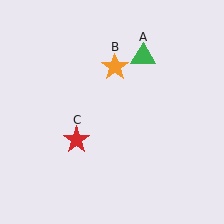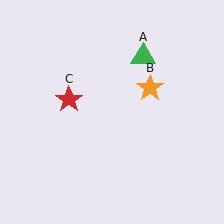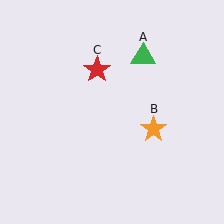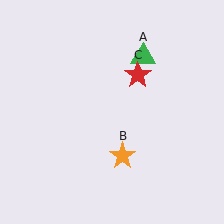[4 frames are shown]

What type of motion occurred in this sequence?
The orange star (object B), red star (object C) rotated clockwise around the center of the scene.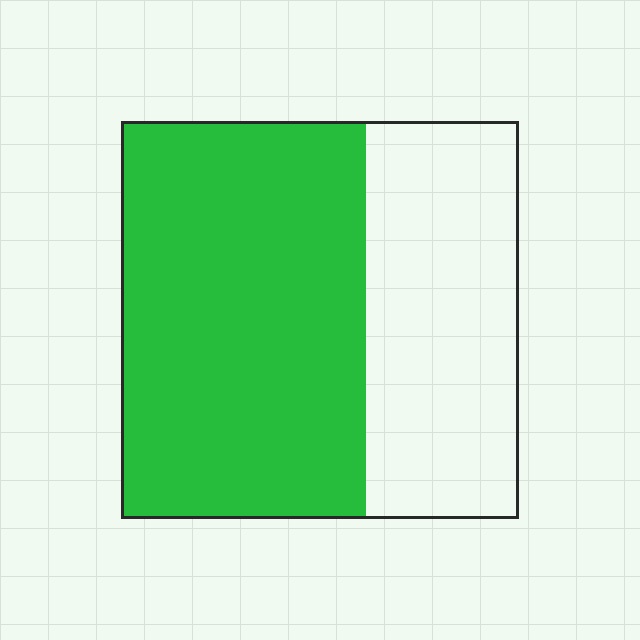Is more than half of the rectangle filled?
Yes.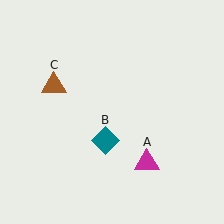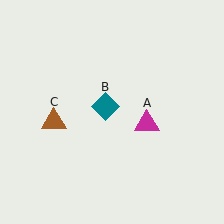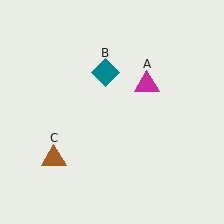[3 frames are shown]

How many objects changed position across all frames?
3 objects changed position: magenta triangle (object A), teal diamond (object B), brown triangle (object C).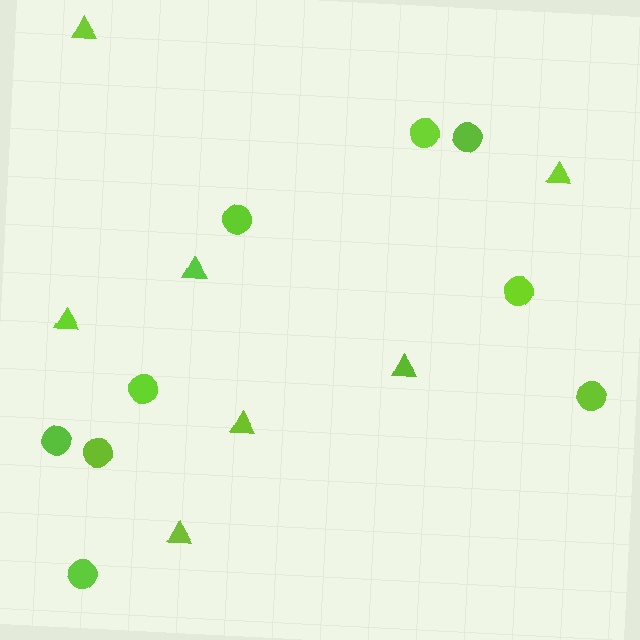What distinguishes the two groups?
There are 2 groups: one group of circles (9) and one group of triangles (7).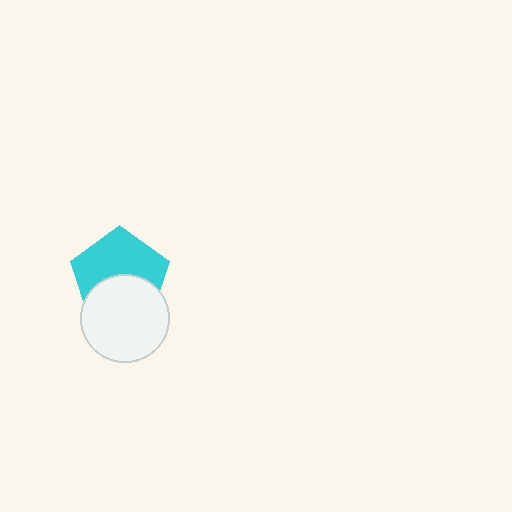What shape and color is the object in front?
The object in front is a white circle.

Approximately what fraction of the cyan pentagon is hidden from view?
Roughly 43% of the cyan pentagon is hidden behind the white circle.